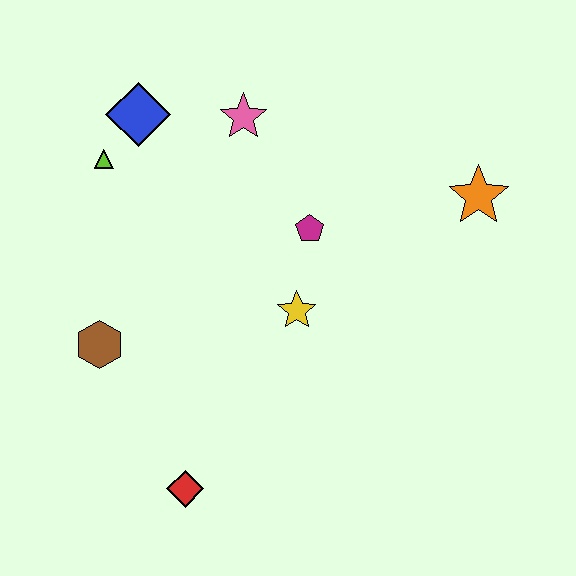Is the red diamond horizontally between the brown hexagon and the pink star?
Yes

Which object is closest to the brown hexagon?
The red diamond is closest to the brown hexagon.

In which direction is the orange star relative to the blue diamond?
The orange star is to the right of the blue diamond.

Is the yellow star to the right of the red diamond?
Yes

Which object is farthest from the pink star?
The red diamond is farthest from the pink star.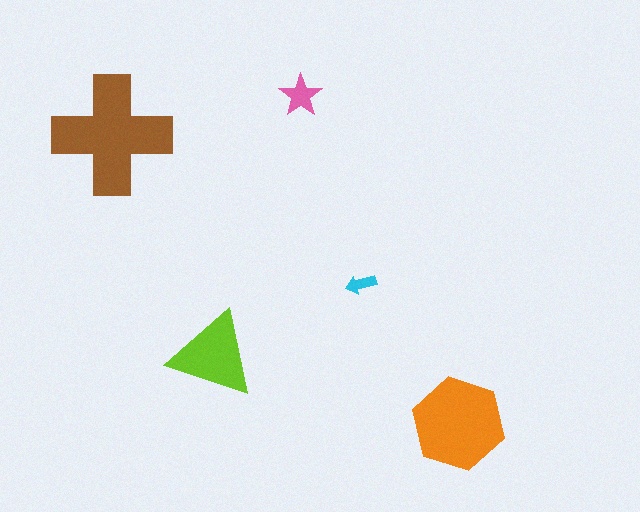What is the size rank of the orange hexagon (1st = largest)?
2nd.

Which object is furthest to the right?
The orange hexagon is rightmost.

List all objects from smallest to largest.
The cyan arrow, the pink star, the lime triangle, the orange hexagon, the brown cross.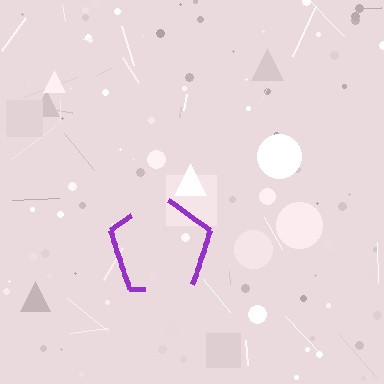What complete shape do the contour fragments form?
The contour fragments form a pentagon.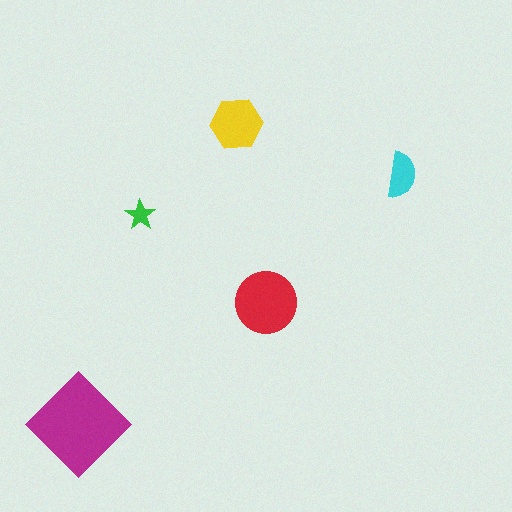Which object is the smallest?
The green star.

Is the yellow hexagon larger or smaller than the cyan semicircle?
Larger.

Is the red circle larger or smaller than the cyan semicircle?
Larger.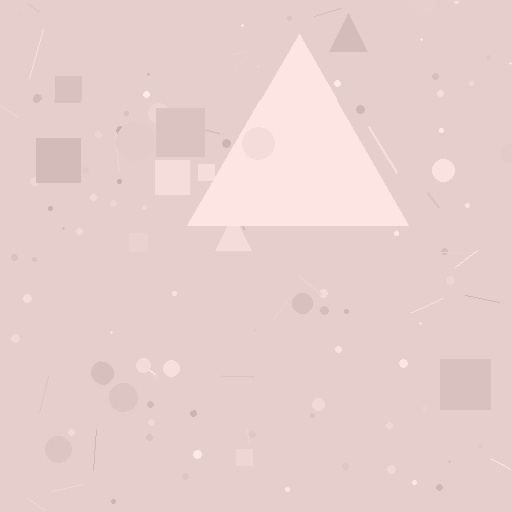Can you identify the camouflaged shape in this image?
The camouflaged shape is a triangle.